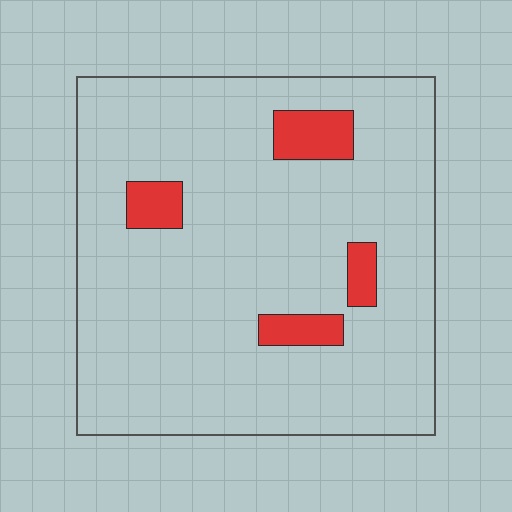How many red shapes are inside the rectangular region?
4.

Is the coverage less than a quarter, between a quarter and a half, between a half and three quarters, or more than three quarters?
Less than a quarter.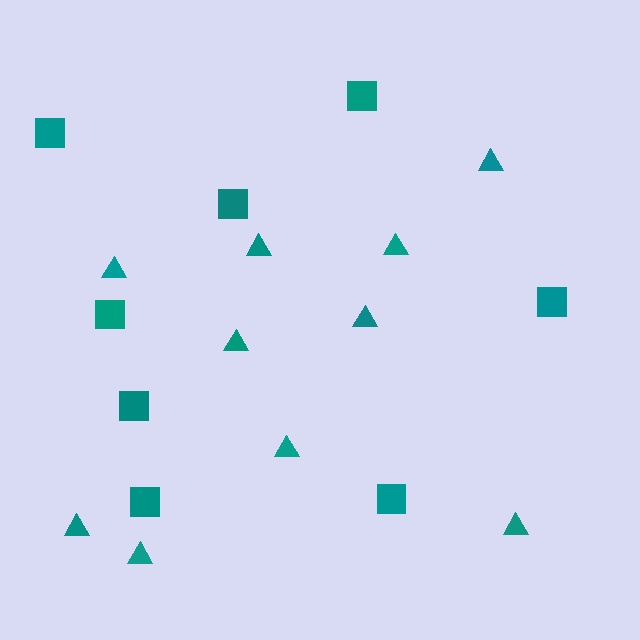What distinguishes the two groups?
There are 2 groups: one group of triangles (10) and one group of squares (8).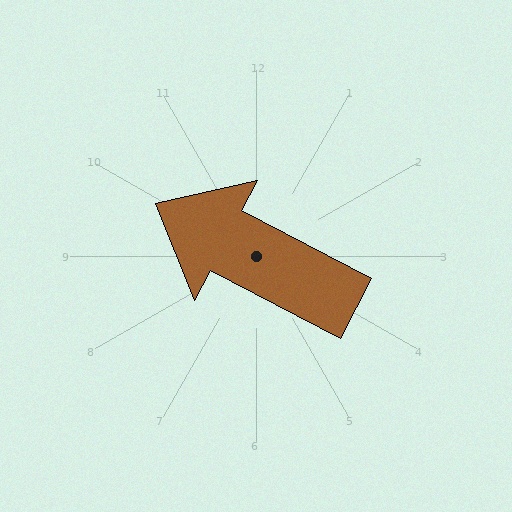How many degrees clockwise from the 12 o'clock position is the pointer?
Approximately 298 degrees.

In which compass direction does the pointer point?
Northwest.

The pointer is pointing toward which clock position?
Roughly 10 o'clock.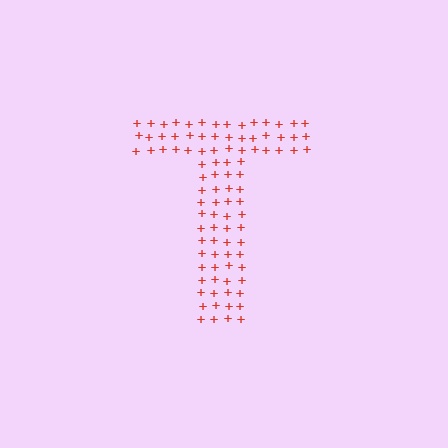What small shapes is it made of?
It is made of small plus signs.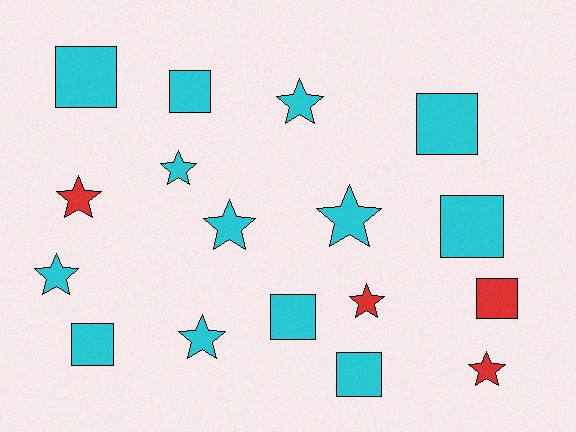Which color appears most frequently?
Cyan, with 13 objects.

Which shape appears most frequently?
Star, with 9 objects.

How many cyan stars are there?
There are 6 cyan stars.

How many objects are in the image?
There are 17 objects.